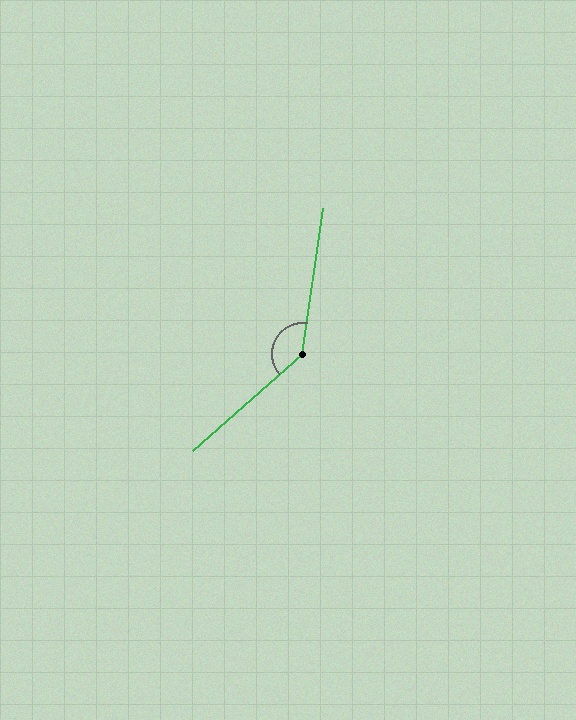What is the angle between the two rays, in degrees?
Approximately 140 degrees.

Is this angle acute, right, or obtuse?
It is obtuse.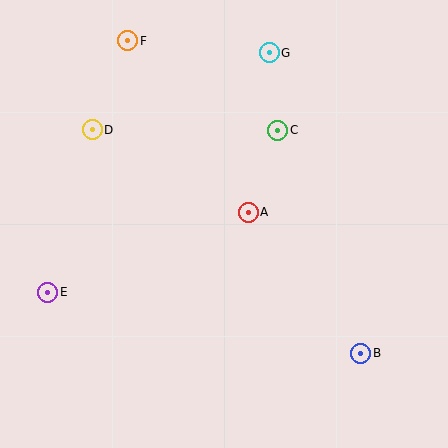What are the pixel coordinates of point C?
Point C is at (278, 130).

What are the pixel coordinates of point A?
Point A is at (248, 212).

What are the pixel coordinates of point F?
Point F is at (128, 41).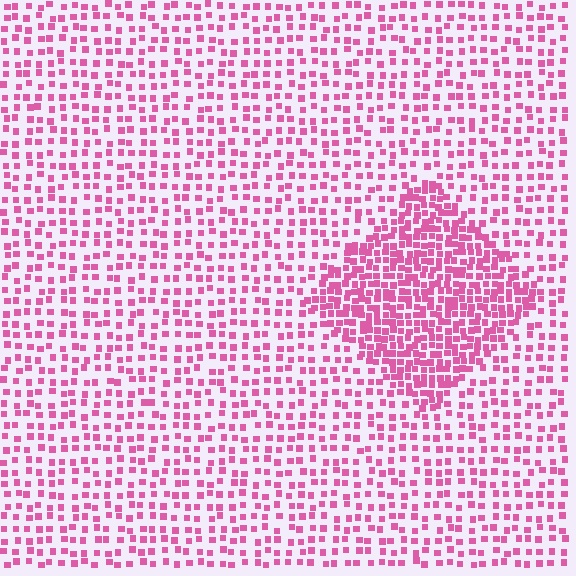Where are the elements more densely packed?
The elements are more densely packed inside the diamond boundary.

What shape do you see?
I see a diamond.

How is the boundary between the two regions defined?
The boundary is defined by a change in element density (approximately 2.1x ratio). All elements are the same color, size, and shape.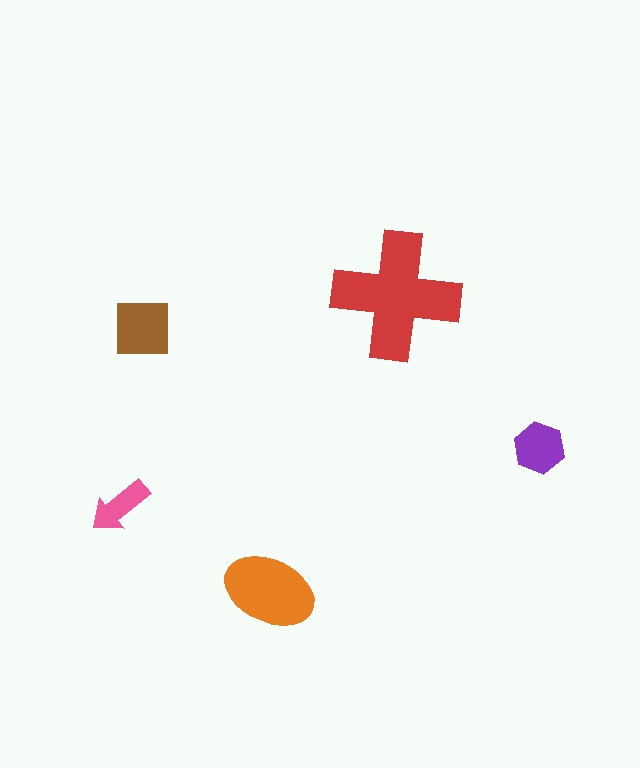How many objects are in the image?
There are 5 objects in the image.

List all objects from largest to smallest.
The red cross, the orange ellipse, the brown square, the purple hexagon, the pink arrow.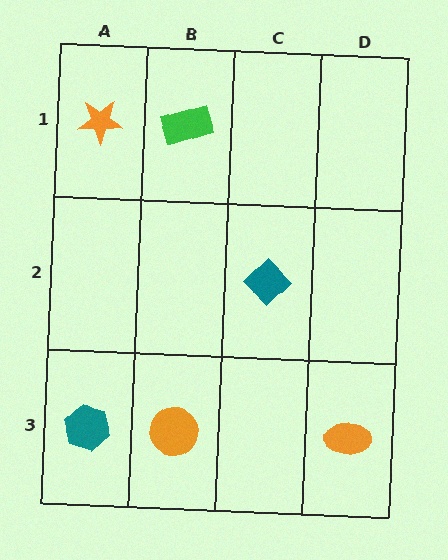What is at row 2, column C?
A teal diamond.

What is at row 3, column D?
An orange ellipse.